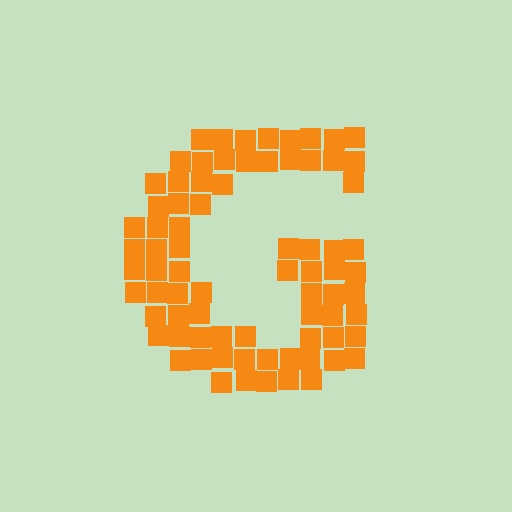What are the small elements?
The small elements are squares.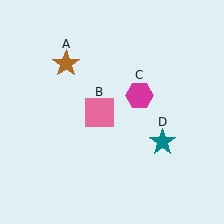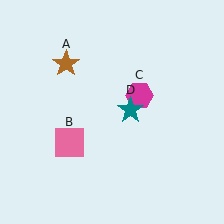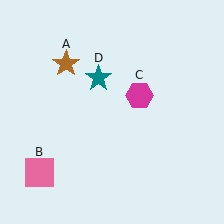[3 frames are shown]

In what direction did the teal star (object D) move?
The teal star (object D) moved up and to the left.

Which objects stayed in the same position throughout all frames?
Brown star (object A) and magenta hexagon (object C) remained stationary.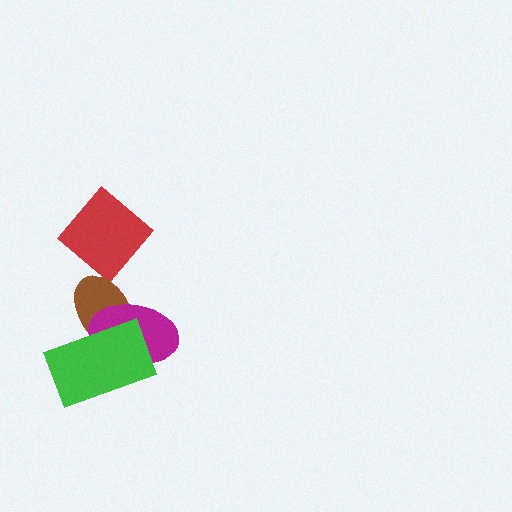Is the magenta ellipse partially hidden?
Yes, it is partially covered by another shape.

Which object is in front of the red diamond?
The brown ellipse is in front of the red diamond.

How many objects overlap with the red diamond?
1 object overlaps with the red diamond.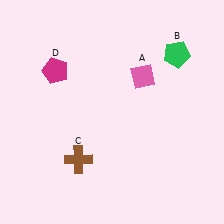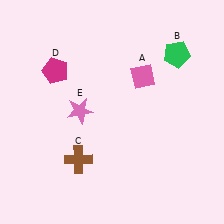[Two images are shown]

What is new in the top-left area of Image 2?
A pink star (E) was added in the top-left area of Image 2.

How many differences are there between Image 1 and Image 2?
There is 1 difference between the two images.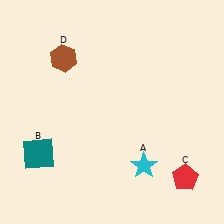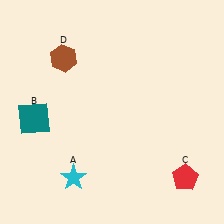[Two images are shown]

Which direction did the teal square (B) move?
The teal square (B) moved up.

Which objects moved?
The objects that moved are: the cyan star (A), the teal square (B).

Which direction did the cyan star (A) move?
The cyan star (A) moved left.